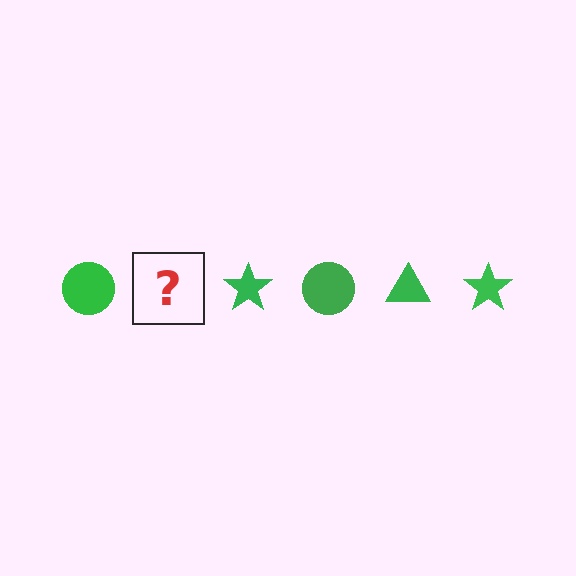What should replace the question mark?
The question mark should be replaced with a green triangle.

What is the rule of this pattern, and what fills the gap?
The rule is that the pattern cycles through circle, triangle, star shapes in green. The gap should be filled with a green triangle.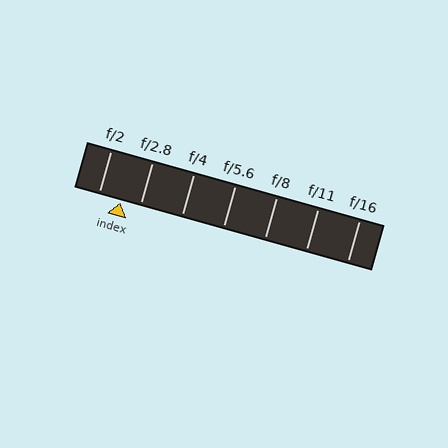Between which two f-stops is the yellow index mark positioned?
The index mark is between f/2 and f/2.8.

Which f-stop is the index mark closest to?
The index mark is closest to f/2.8.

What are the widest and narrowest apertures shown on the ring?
The widest aperture shown is f/2 and the narrowest is f/16.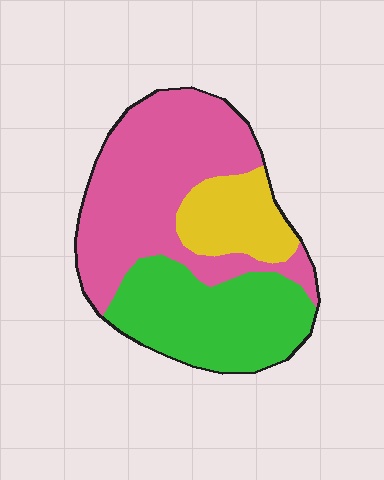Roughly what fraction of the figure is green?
Green takes up about one third (1/3) of the figure.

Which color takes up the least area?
Yellow, at roughly 15%.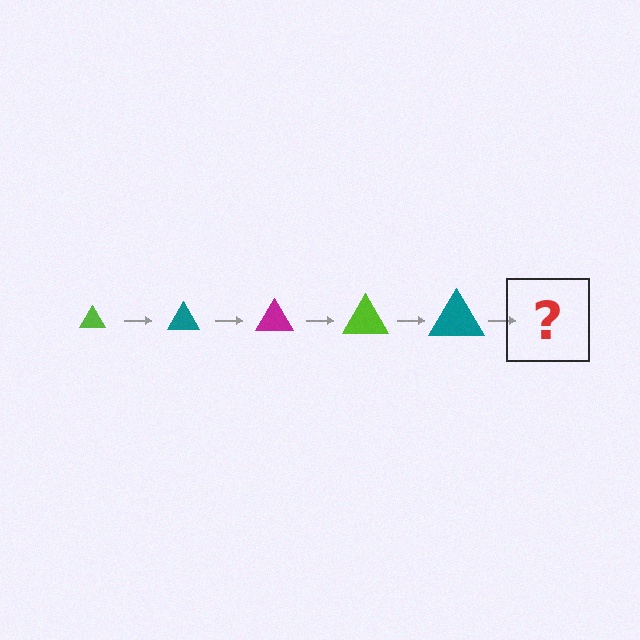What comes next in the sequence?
The next element should be a magenta triangle, larger than the previous one.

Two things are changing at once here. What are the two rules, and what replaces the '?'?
The two rules are that the triangle grows larger each step and the color cycles through lime, teal, and magenta. The '?' should be a magenta triangle, larger than the previous one.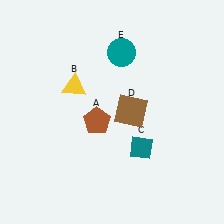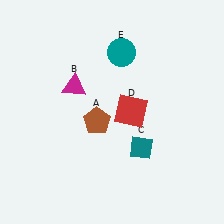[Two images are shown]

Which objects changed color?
B changed from yellow to magenta. D changed from brown to red.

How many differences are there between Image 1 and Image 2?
There are 2 differences between the two images.